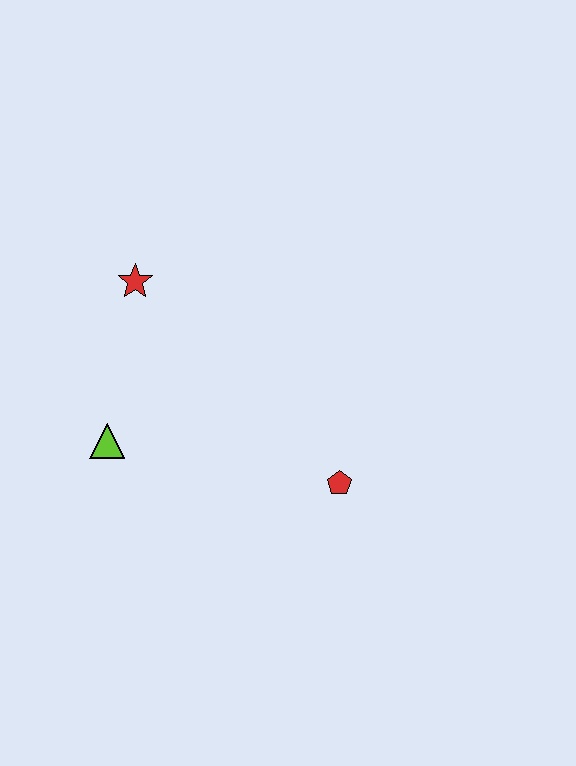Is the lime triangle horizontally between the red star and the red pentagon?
No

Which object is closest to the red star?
The lime triangle is closest to the red star.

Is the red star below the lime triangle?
No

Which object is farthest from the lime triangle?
The red pentagon is farthest from the lime triangle.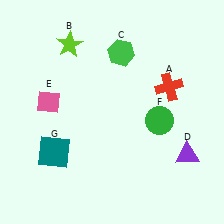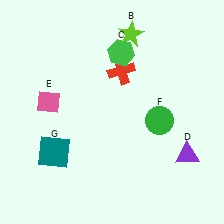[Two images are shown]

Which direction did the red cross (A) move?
The red cross (A) moved left.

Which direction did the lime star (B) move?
The lime star (B) moved right.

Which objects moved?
The objects that moved are: the red cross (A), the lime star (B).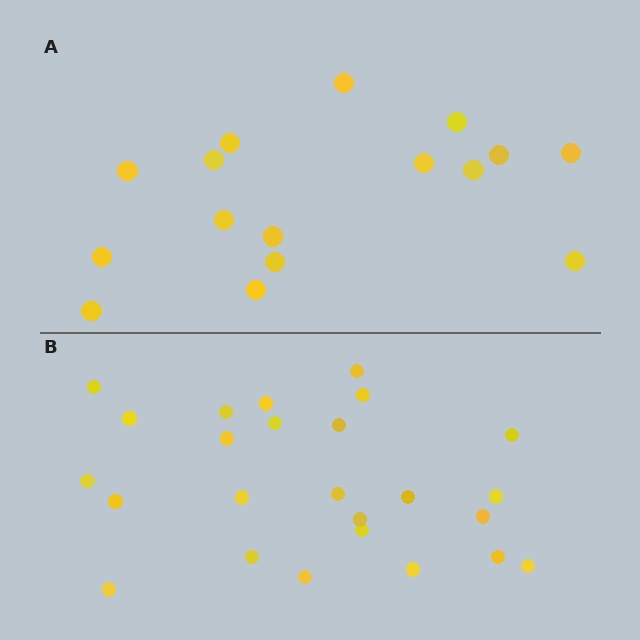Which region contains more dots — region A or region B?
Region B (the bottom region) has more dots.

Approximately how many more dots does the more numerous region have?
Region B has roughly 8 or so more dots than region A.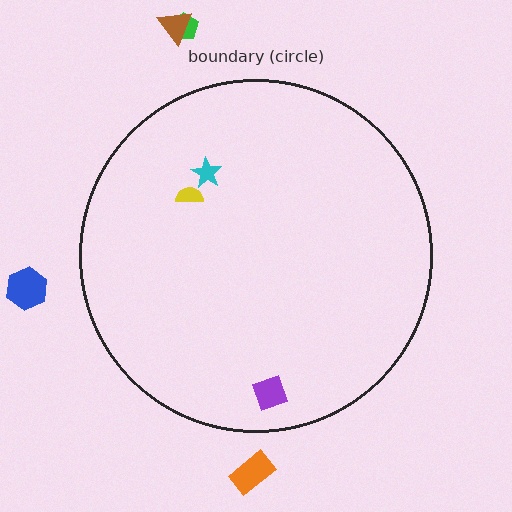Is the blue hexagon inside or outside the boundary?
Outside.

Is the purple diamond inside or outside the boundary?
Inside.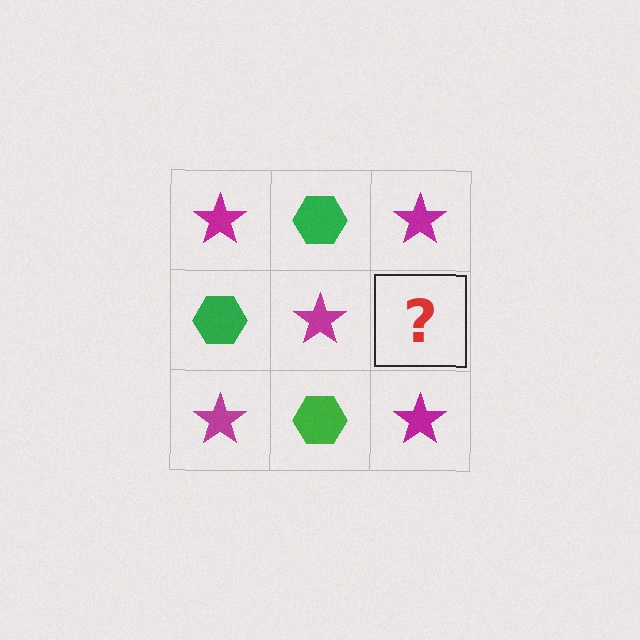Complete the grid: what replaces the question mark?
The question mark should be replaced with a green hexagon.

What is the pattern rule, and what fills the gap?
The rule is that it alternates magenta star and green hexagon in a checkerboard pattern. The gap should be filled with a green hexagon.